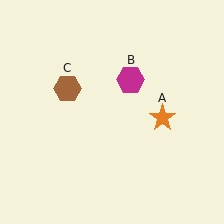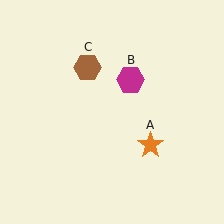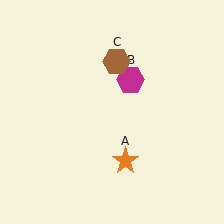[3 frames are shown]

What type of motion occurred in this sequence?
The orange star (object A), brown hexagon (object C) rotated clockwise around the center of the scene.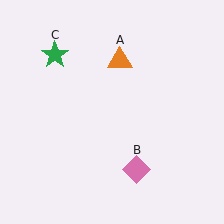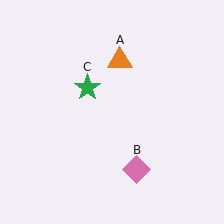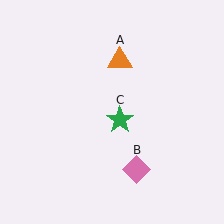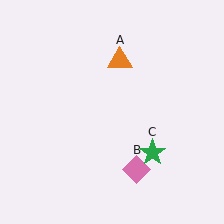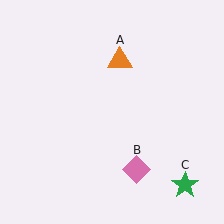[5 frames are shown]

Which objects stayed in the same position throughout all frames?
Orange triangle (object A) and pink diamond (object B) remained stationary.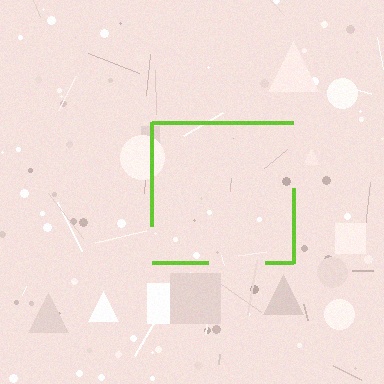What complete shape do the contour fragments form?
The contour fragments form a square.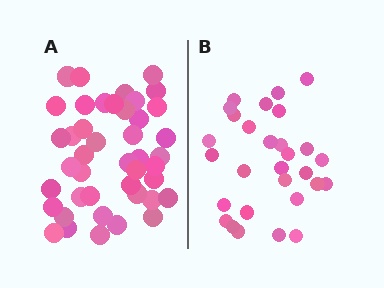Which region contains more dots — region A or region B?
Region A (the left region) has more dots.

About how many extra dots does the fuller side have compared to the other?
Region A has approximately 15 more dots than region B.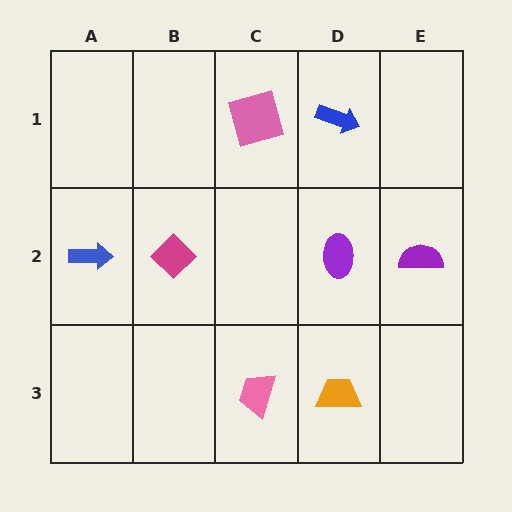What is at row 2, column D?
A purple ellipse.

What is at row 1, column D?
A blue arrow.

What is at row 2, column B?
A magenta diamond.